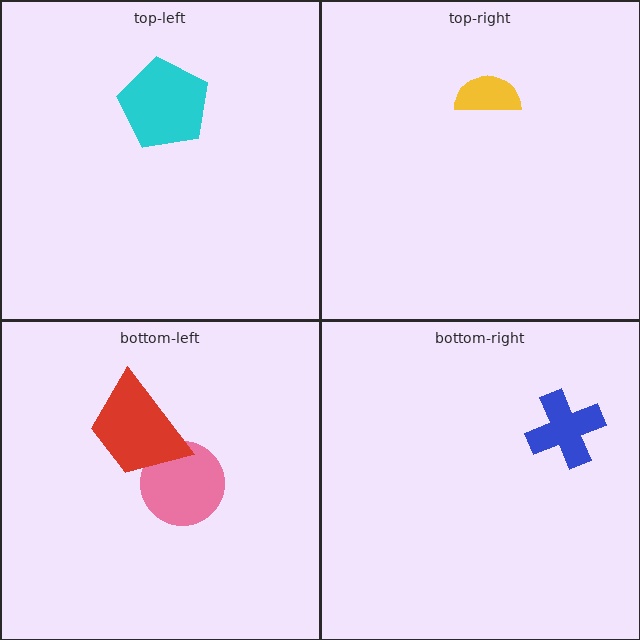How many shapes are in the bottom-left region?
2.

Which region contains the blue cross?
The bottom-right region.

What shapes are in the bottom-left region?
The pink circle, the red trapezoid.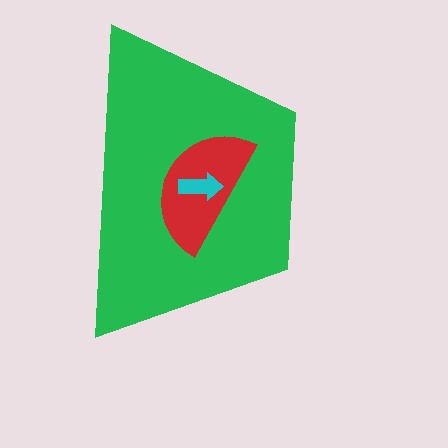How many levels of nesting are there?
3.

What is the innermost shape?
The cyan arrow.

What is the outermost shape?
The green trapezoid.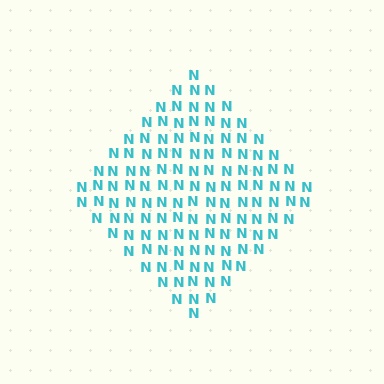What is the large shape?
The large shape is a diamond.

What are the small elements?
The small elements are letter N's.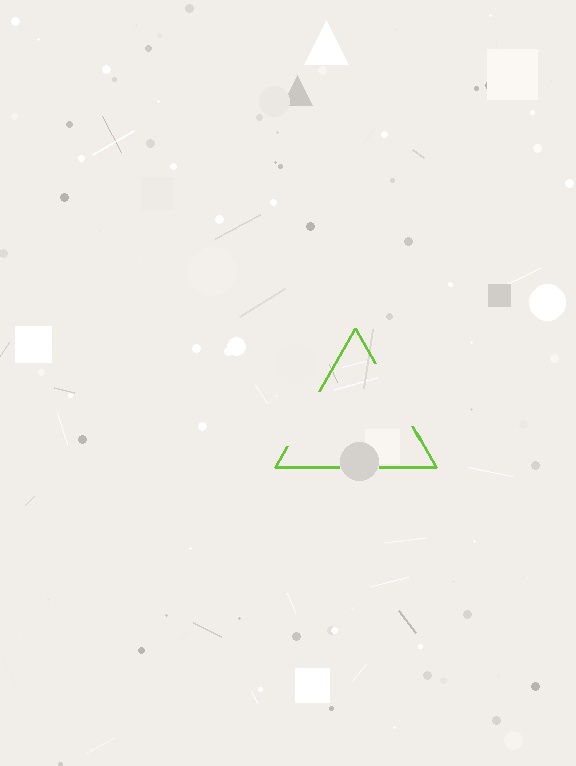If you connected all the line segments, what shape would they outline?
They would outline a triangle.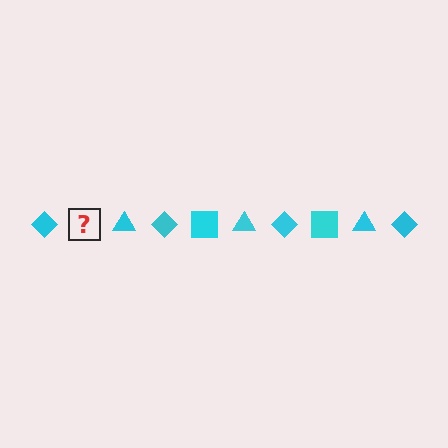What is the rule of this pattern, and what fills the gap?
The rule is that the pattern cycles through diamond, square, triangle shapes in cyan. The gap should be filled with a cyan square.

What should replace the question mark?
The question mark should be replaced with a cyan square.